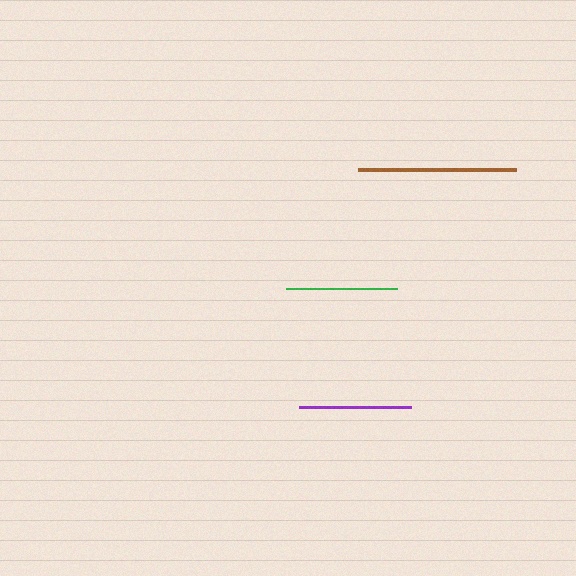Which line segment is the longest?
The brown line is the longest at approximately 158 pixels.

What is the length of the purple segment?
The purple segment is approximately 113 pixels long.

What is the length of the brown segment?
The brown segment is approximately 158 pixels long.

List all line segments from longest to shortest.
From longest to shortest: brown, purple, green.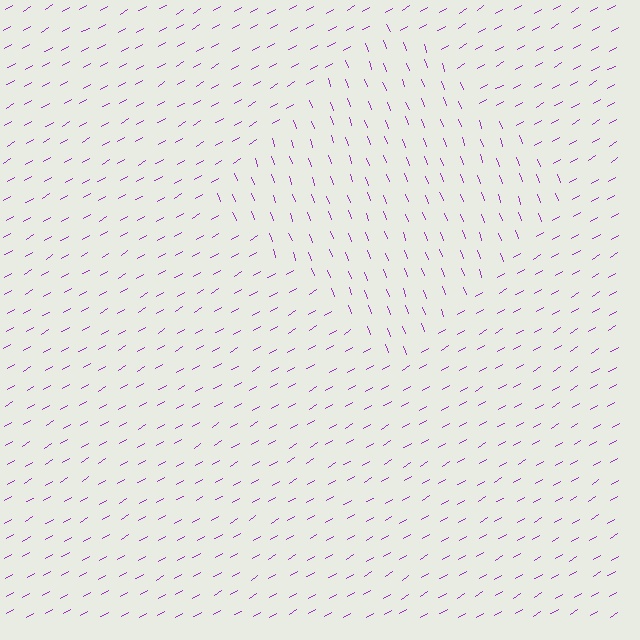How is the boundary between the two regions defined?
The boundary is defined purely by a change in line orientation (approximately 80 degrees difference). All lines are the same color and thickness.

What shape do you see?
I see a diamond.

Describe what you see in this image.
The image is filled with small purple line segments. A diamond region in the image has lines oriented differently from the surrounding lines, creating a visible texture boundary.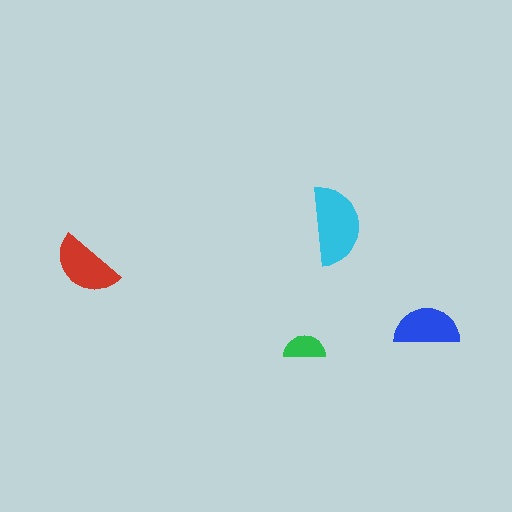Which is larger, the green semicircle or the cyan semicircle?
The cyan one.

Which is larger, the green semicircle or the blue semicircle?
The blue one.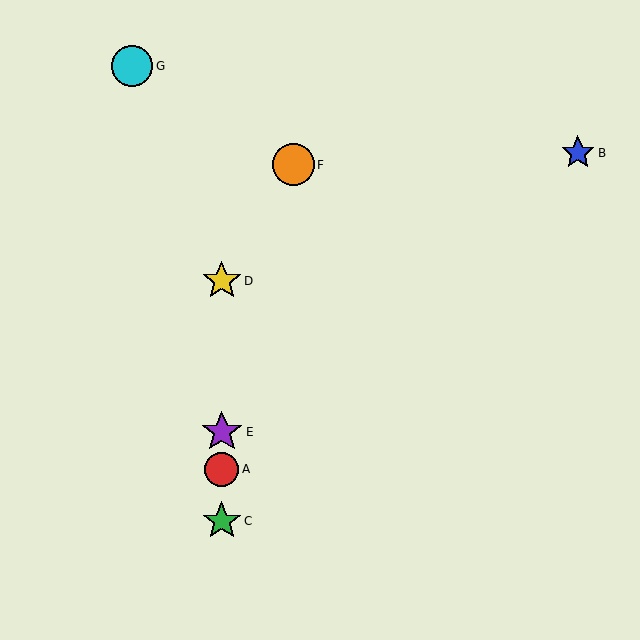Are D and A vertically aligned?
Yes, both are at x≈222.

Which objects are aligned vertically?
Objects A, C, D, E are aligned vertically.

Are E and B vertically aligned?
No, E is at x≈222 and B is at x≈578.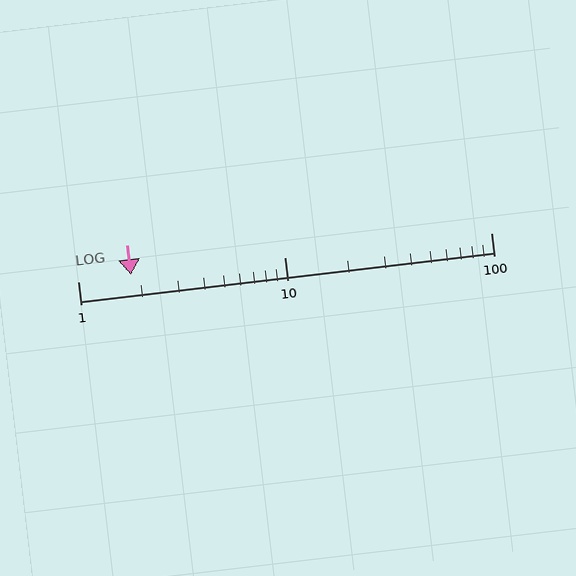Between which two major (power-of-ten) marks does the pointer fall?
The pointer is between 1 and 10.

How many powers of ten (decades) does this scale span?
The scale spans 2 decades, from 1 to 100.